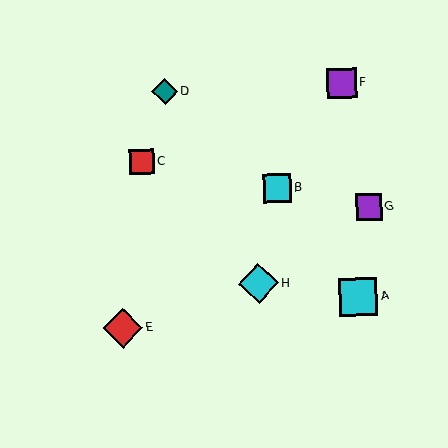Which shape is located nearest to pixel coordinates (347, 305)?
The cyan square (labeled A) at (358, 297) is nearest to that location.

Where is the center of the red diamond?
The center of the red diamond is at (123, 328).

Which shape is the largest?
The cyan diamond (labeled H) is the largest.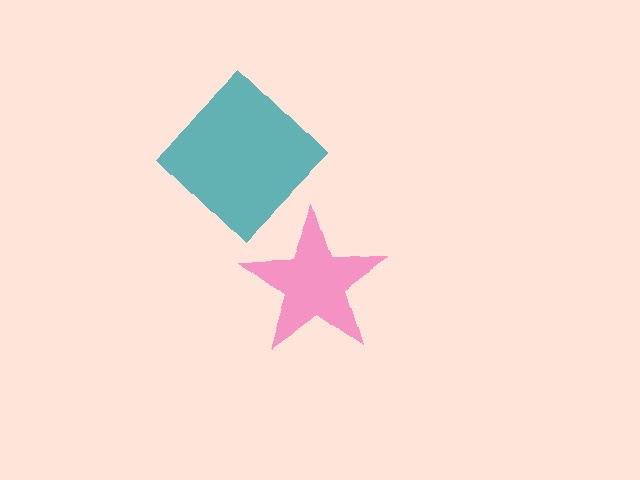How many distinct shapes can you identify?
There are 2 distinct shapes: a pink star, a teal diamond.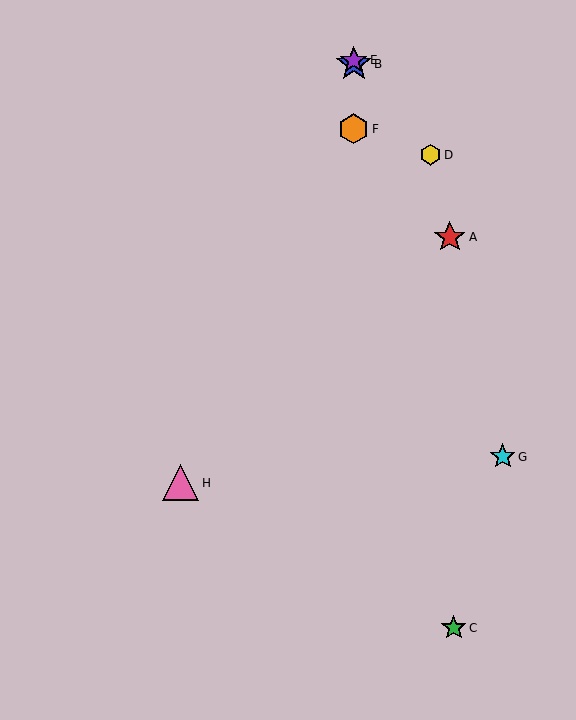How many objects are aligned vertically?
3 objects (B, E, F) are aligned vertically.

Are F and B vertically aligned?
Yes, both are at x≈354.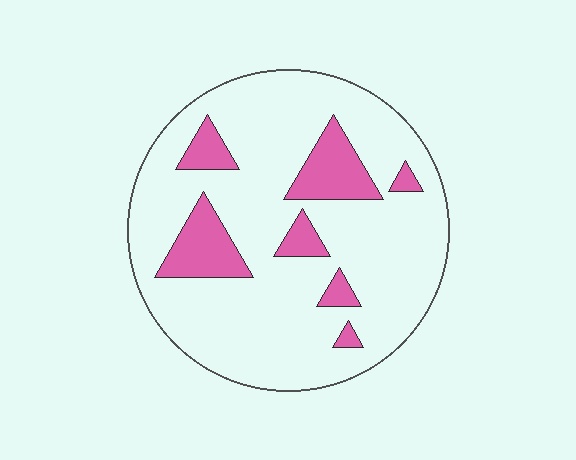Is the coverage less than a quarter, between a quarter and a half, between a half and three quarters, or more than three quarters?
Less than a quarter.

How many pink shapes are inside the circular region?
7.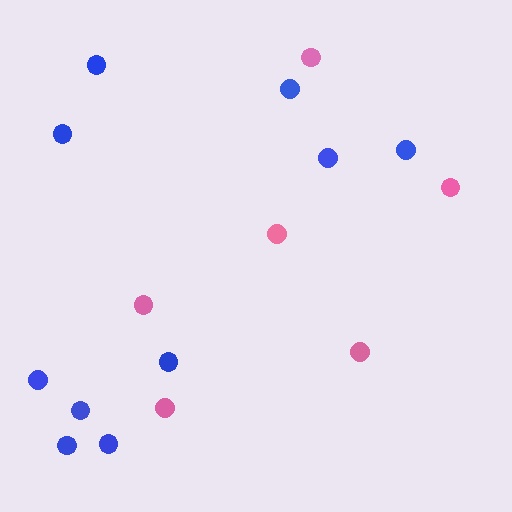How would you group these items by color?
There are 2 groups: one group of blue circles (10) and one group of pink circles (6).